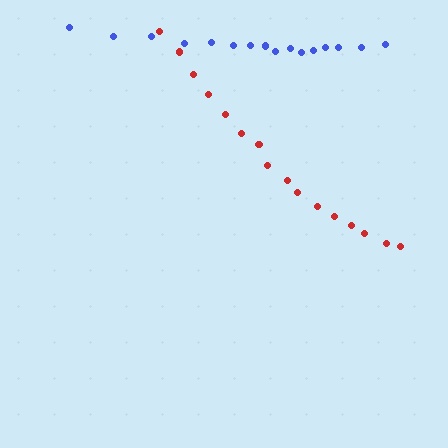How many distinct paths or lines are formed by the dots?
There are 2 distinct paths.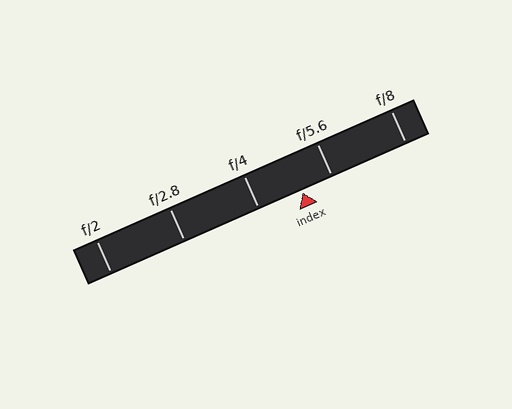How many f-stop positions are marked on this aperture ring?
There are 5 f-stop positions marked.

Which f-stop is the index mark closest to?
The index mark is closest to f/5.6.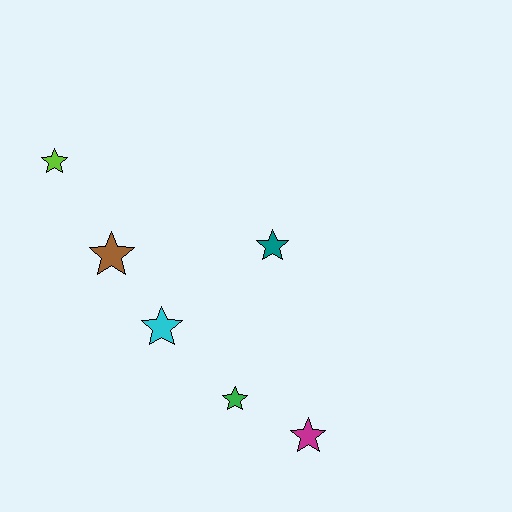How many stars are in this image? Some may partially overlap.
There are 6 stars.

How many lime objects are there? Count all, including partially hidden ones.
There is 1 lime object.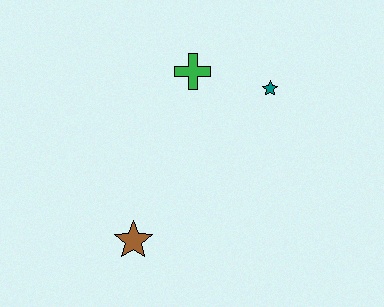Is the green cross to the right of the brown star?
Yes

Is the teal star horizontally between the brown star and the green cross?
No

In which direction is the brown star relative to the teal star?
The brown star is below the teal star.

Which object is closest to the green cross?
The teal star is closest to the green cross.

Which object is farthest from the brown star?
The teal star is farthest from the brown star.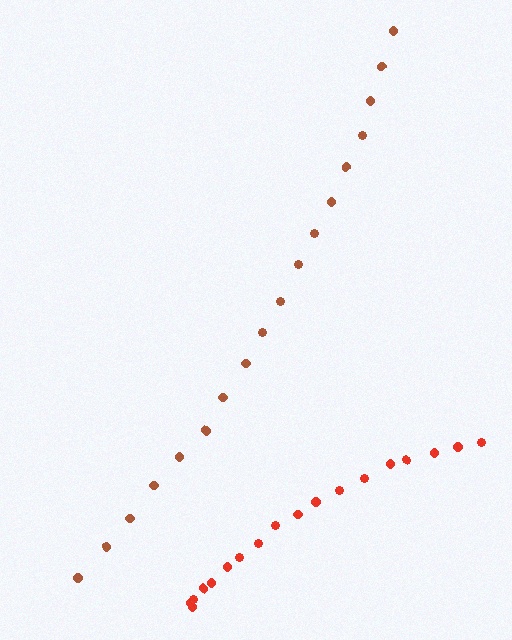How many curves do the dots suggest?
There are 2 distinct paths.